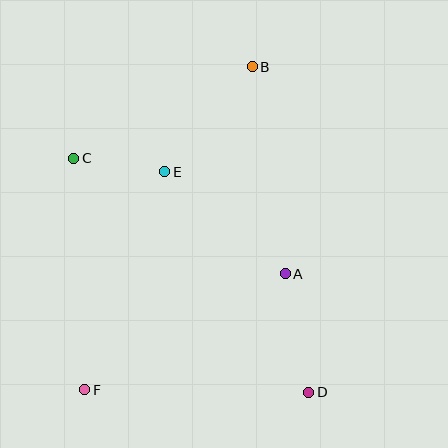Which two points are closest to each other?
Points C and E are closest to each other.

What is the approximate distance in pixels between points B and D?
The distance between B and D is approximately 330 pixels.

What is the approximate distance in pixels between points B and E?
The distance between B and E is approximately 137 pixels.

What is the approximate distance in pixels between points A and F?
The distance between A and F is approximately 232 pixels.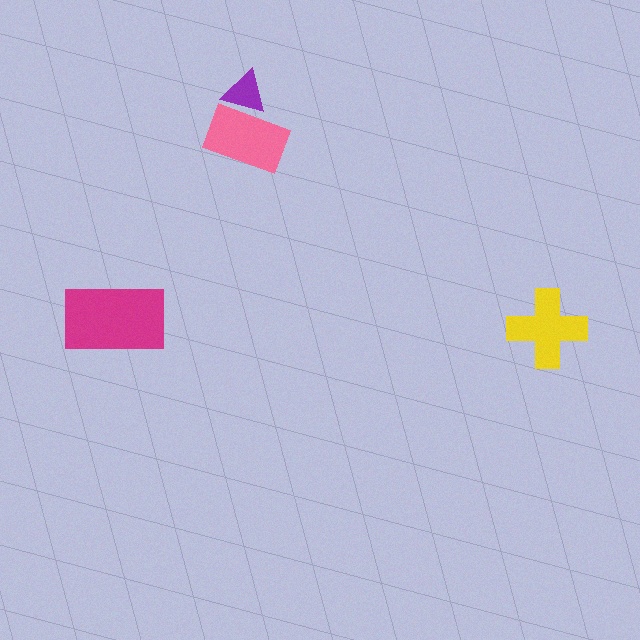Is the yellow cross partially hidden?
No, no other shape covers it.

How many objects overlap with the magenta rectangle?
0 objects overlap with the magenta rectangle.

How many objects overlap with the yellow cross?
0 objects overlap with the yellow cross.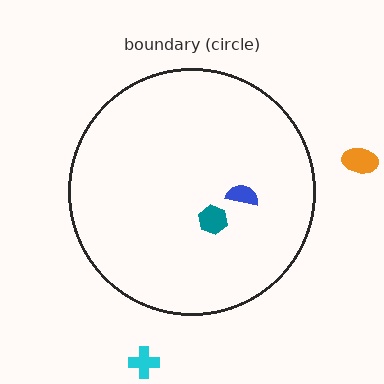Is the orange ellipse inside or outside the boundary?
Outside.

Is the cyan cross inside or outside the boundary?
Outside.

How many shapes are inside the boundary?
2 inside, 2 outside.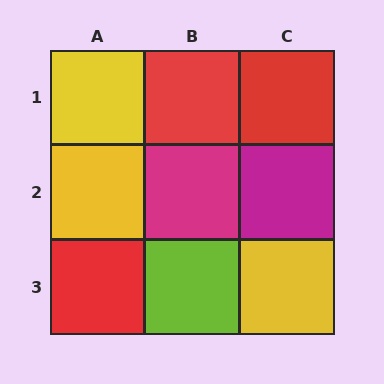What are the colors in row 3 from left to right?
Red, lime, yellow.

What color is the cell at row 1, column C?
Red.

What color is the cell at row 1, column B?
Red.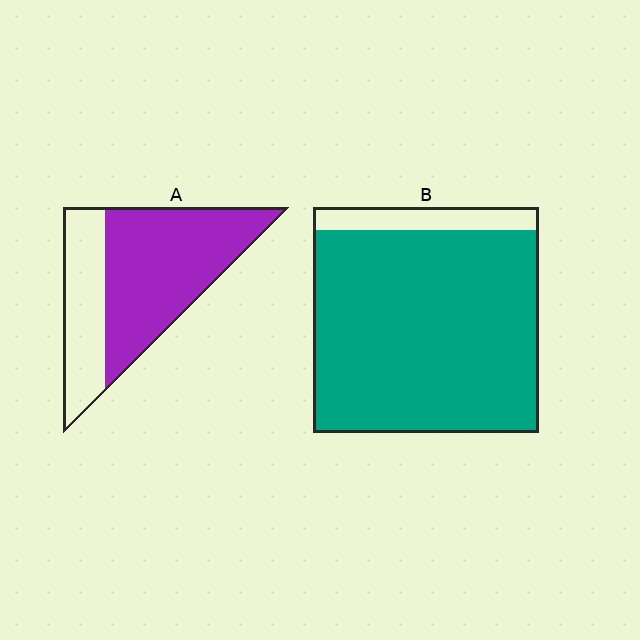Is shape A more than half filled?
Yes.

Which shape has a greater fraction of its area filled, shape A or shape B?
Shape B.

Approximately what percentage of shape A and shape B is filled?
A is approximately 65% and B is approximately 90%.